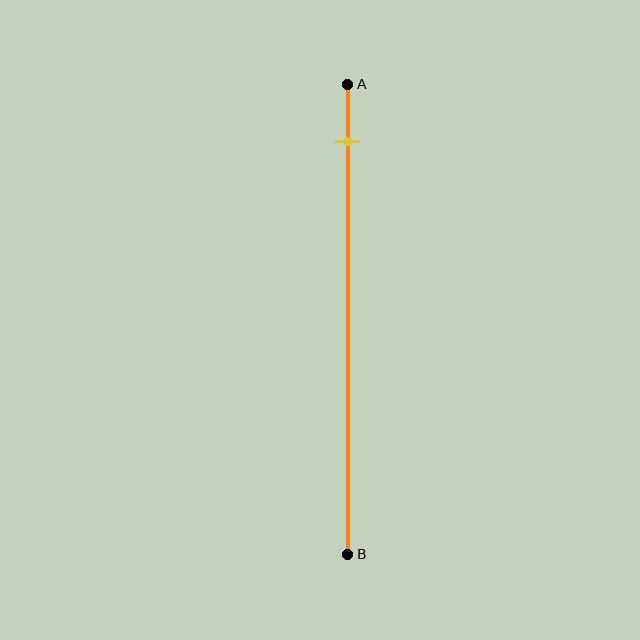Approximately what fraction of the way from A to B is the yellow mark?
The yellow mark is approximately 10% of the way from A to B.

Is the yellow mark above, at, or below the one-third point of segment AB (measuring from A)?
The yellow mark is above the one-third point of segment AB.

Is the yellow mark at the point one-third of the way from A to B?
No, the mark is at about 10% from A, not at the 33% one-third point.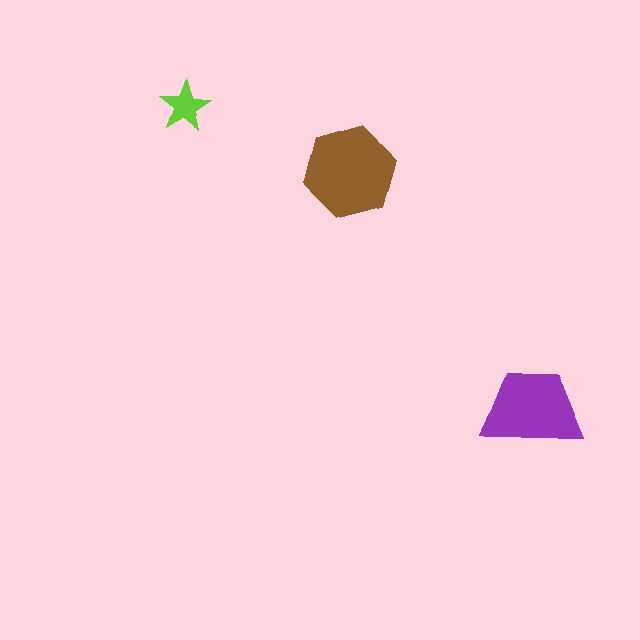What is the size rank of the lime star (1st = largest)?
3rd.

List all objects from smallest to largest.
The lime star, the purple trapezoid, the brown hexagon.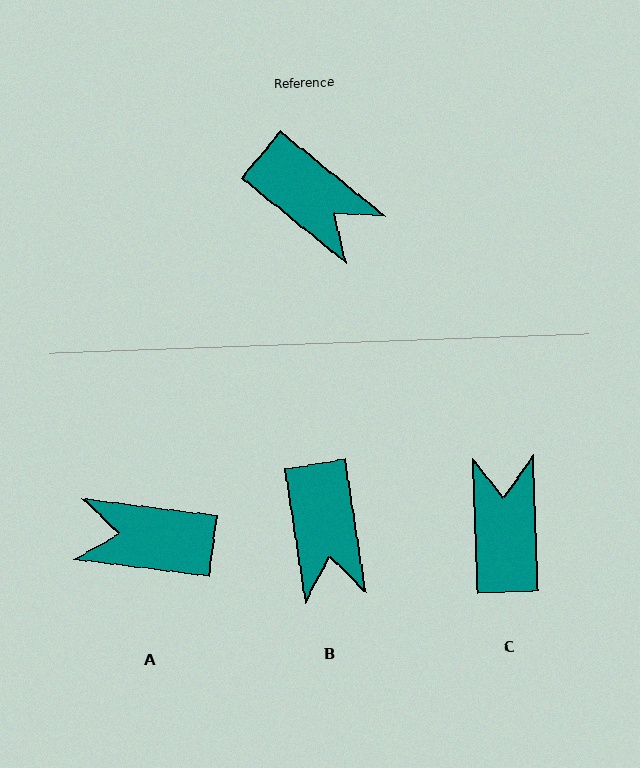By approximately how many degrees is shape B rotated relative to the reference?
Approximately 42 degrees clockwise.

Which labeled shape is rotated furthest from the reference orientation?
A, about 148 degrees away.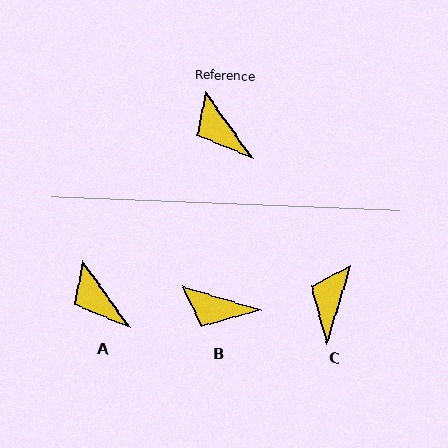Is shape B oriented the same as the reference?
No, it is off by about 38 degrees.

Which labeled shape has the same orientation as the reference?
A.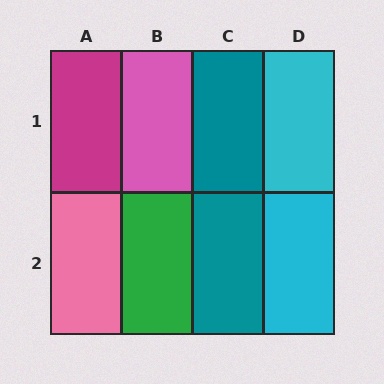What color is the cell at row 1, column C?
Teal.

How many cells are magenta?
1 cell is magenta.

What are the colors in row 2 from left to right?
Pink, green, teal, cyan.